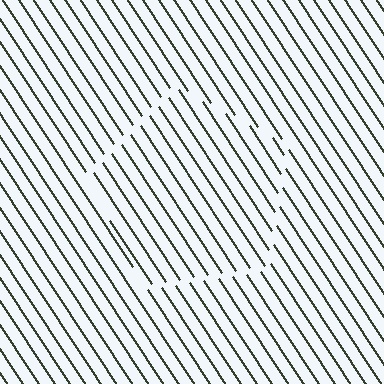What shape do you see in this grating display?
An illusory pentagon. The interior of the shape contains the same grating, shifted by half a period — the contour is defined by the phase discontinuity where line-ends from the inner and outer gratings abut.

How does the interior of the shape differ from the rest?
The interior of the shape contains the same grating, shifted by half a period — the contour is defined by the phase discontinuity where line-ends from the inner and outer gratings abut.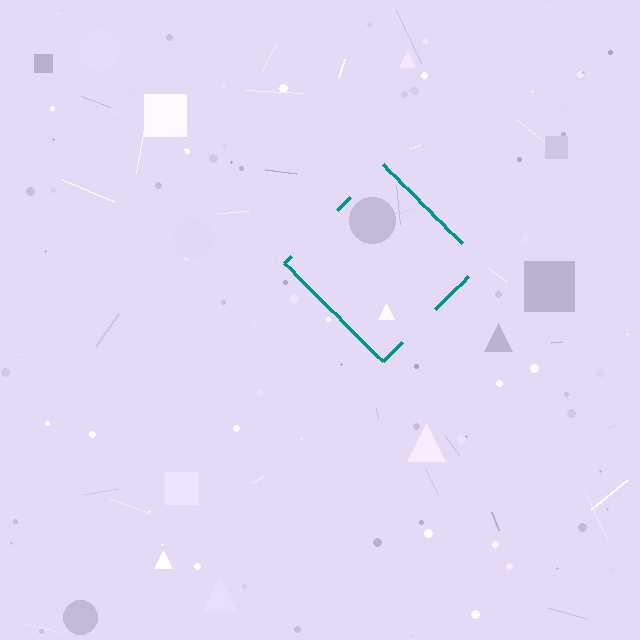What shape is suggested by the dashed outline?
The dashed outline suggests a diamond.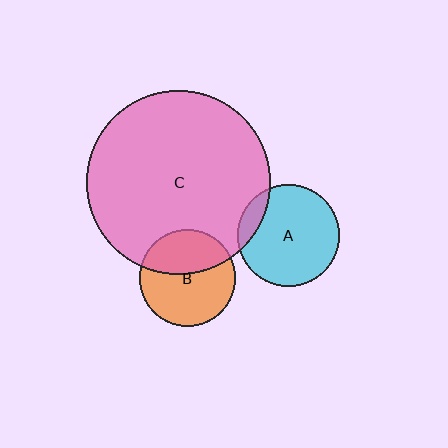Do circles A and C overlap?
Yes.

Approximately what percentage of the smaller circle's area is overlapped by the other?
Approximately 15%.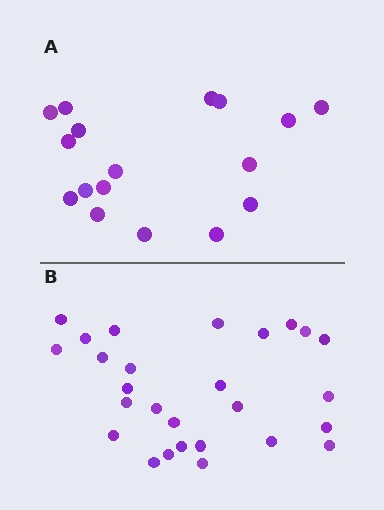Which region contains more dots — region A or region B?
Region B (the bottom region) has more dots.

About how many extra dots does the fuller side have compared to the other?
Region B has roughly 10 or so more dots than region A.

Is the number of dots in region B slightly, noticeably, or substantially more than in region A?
Region B has substantially more. The ratio is roughly 1.6 to 1.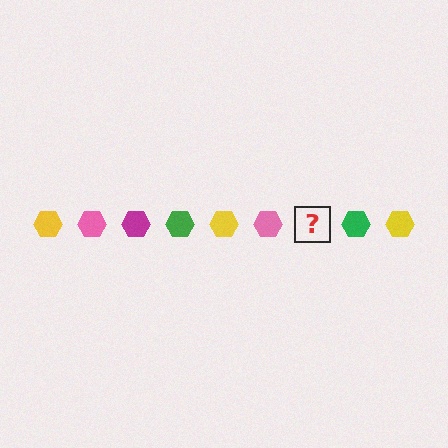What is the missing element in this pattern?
The missing element is a magenta hexagon.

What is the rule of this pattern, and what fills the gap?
The rule is that the pattern cycles through yellow, pink, magenta, green hexagons. The gap should be filled with a magenta hexagon.